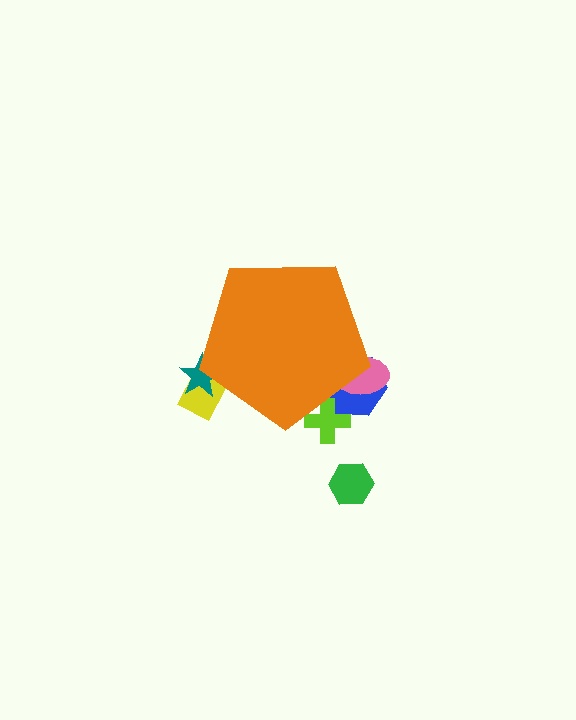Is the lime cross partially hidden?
Yes, the lime cross is partially hidden behind the orange pentagon.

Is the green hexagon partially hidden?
No, the green hexagon is fully visible.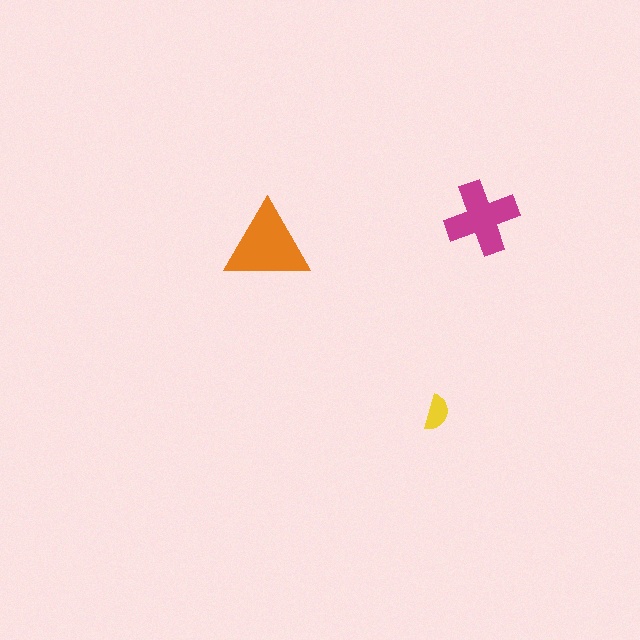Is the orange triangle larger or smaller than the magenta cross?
Larger.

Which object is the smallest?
The yellow semicircle.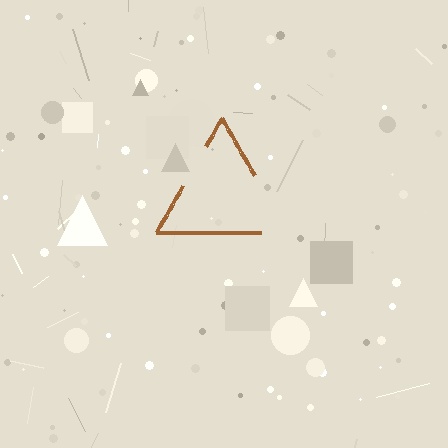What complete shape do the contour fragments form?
The contour fragments form a triangle.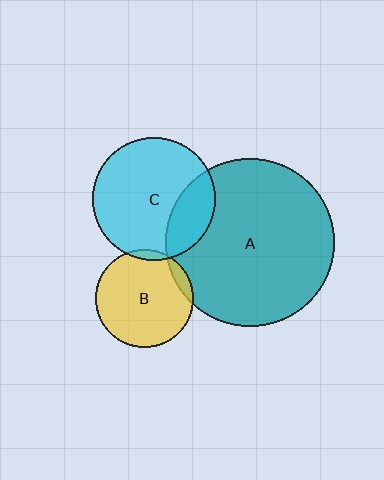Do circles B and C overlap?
Yes.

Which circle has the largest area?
Circle A (teal).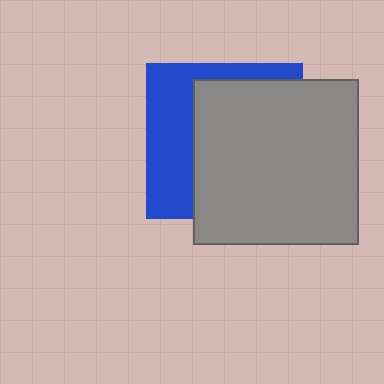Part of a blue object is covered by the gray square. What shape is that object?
It is a square.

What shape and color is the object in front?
The object in front is a gray square.